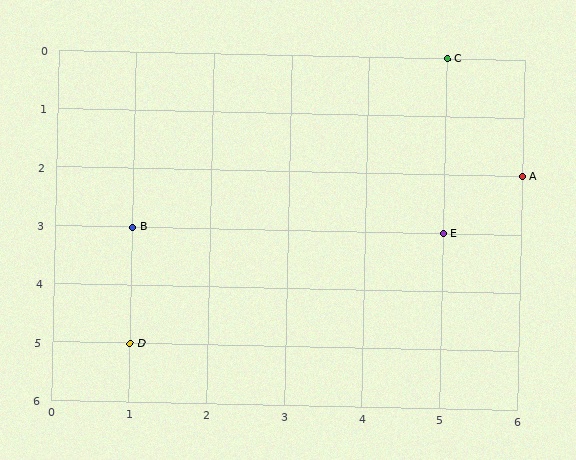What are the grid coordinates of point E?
Point E is at grid coordinates (5, 3).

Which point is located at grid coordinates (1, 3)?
Point B is at (1, 3).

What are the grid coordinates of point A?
Point A is at grid coordinates (6, 2).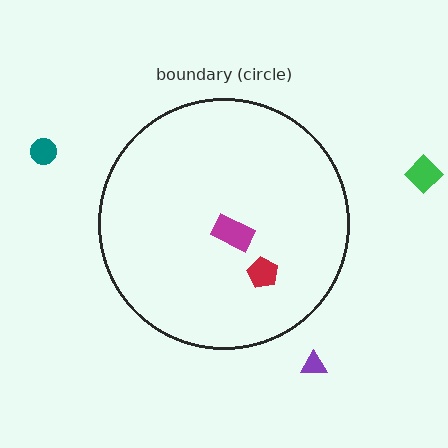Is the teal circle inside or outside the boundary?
Outside.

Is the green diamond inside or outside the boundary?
Outside.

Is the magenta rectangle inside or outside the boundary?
Inside.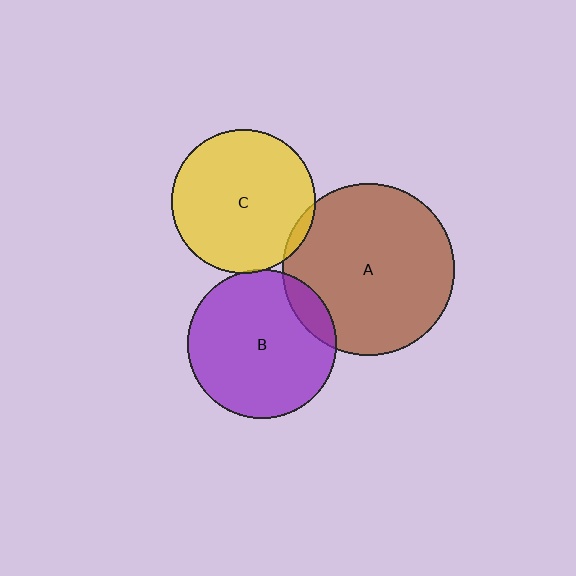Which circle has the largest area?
Circle A (brown).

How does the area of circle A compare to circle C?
Approximately 1.4 times.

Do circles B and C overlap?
Yes.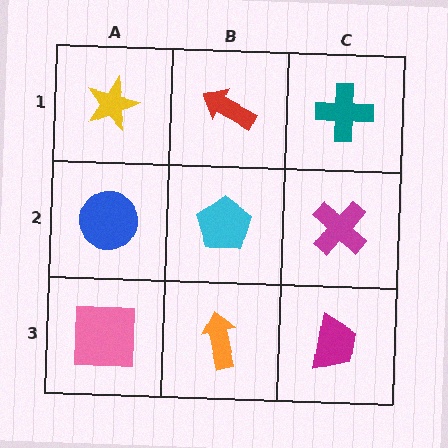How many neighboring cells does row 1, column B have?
3.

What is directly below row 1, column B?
A cyan pentagon.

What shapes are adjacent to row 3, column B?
A cyan pentagon (row 2, column B), a pink square (row 3, column A), a magenta trapezoid (row 3, column C).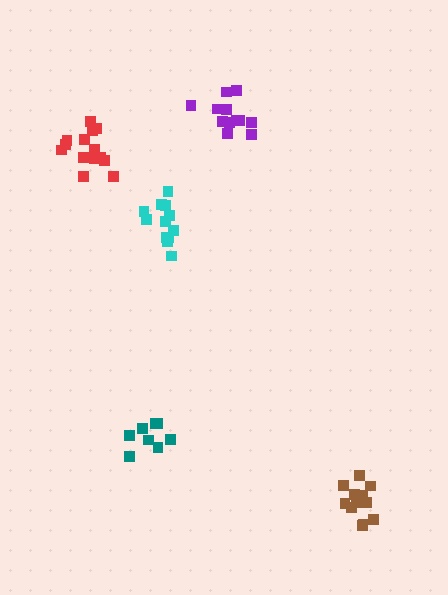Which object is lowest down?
The brown cluster is bottommost.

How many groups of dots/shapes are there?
There are 5 groups.